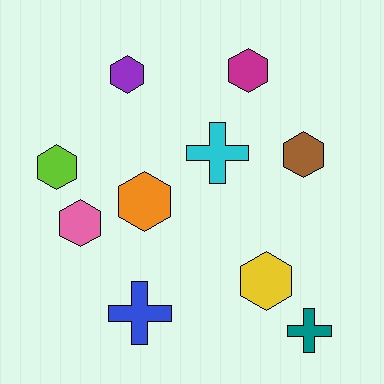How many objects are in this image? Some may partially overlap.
There are 10 objects.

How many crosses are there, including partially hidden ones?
There are 3 crosses.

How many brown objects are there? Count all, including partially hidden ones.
There is 1 brown object.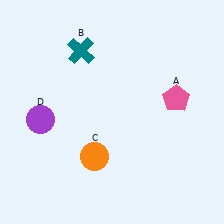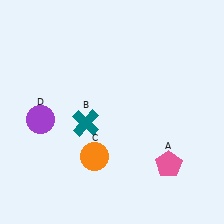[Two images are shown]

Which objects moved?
The objects that moved are: the pink pentagon (A), the teal cross (B).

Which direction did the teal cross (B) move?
The teal cross (B) moved down.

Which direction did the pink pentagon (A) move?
The pink pentagon (A) moved down.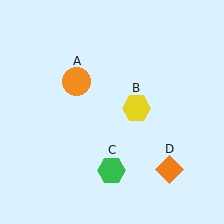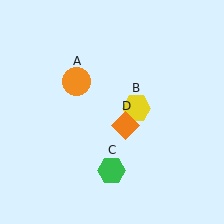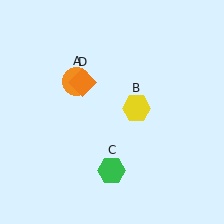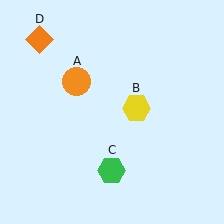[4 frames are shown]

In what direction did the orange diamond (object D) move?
The orange diamond (object D) moved up and to the left.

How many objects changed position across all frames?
1 object changed position: orange diamond (object D).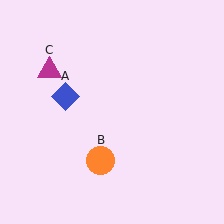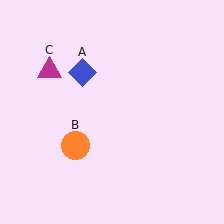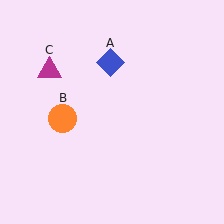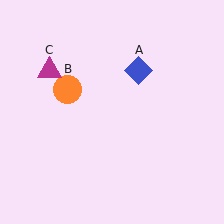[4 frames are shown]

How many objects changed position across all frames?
2 objects changed position: blue diamond (object A), orange circle (object B).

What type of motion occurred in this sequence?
The blue diamond (object A), orange circle (object B) rotated clockwise around the center of the scene.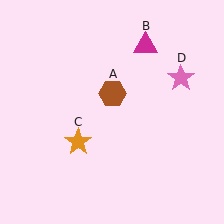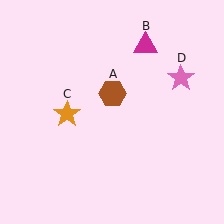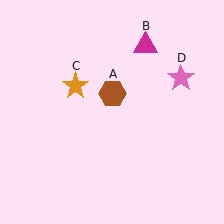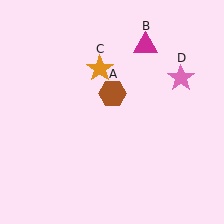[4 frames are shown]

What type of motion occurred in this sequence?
The orange star (object C) rotated clockwise around the center of the scene.